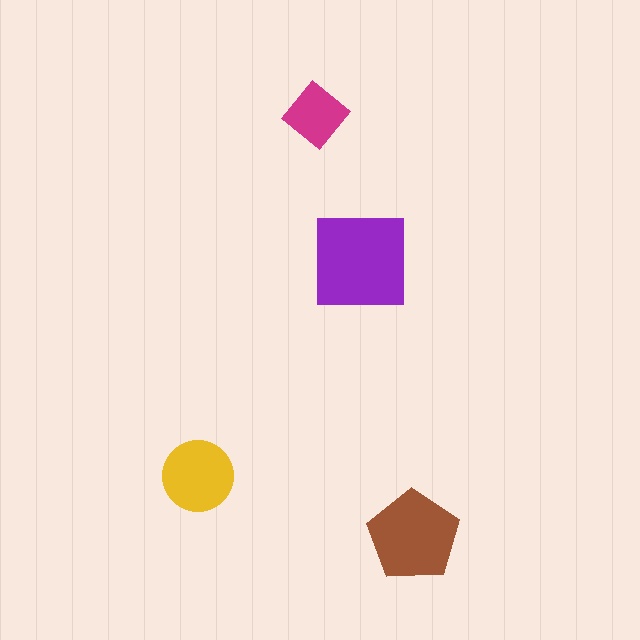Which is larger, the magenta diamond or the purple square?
The purple square.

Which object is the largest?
The purple square.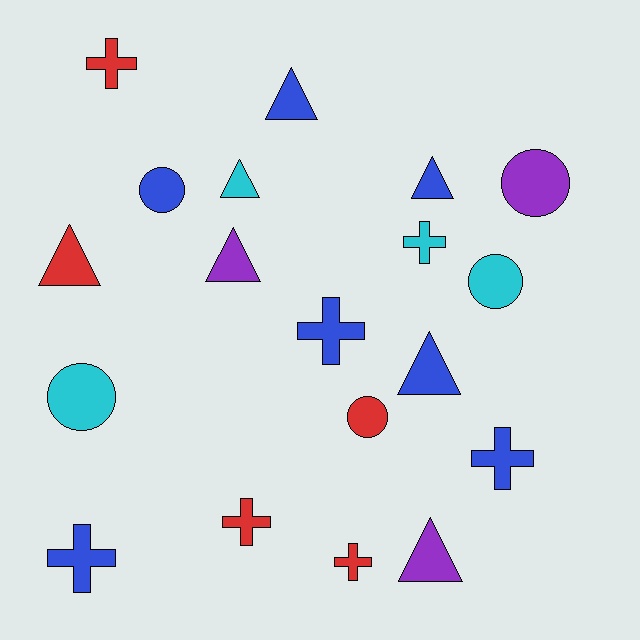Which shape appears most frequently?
Cross, with 7 objects.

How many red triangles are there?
There is 1 red triangle.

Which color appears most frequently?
Blue, with 7 objects.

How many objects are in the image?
There are 19 objects.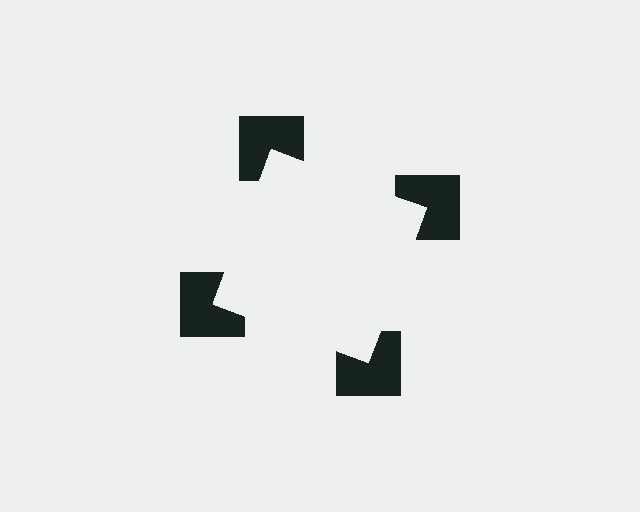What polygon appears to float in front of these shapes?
An illusory square — its edges are inferred from the aligned wedge cuts in the notched squares, not physically drawn.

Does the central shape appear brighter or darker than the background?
It typically appears slightly brighter than the background, even though no actual brightness change is drawn.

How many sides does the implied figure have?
4 sides.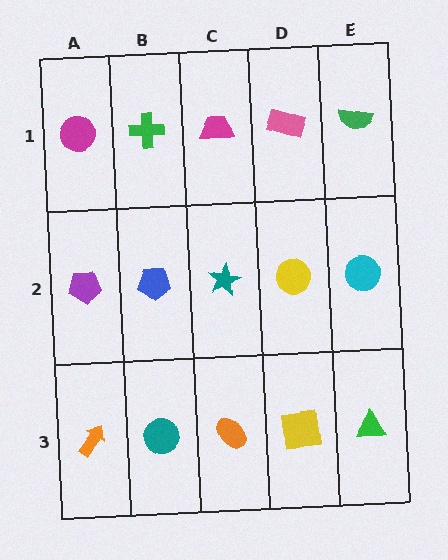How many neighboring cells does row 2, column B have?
4.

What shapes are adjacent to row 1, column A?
A purple pentagon (row 2, column A), a green cross (row 1, column B).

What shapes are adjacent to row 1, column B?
A blue pentagon (row 2, column B), a magenta circle (row 1, column A), a magenta trapezoid (row 1, column C).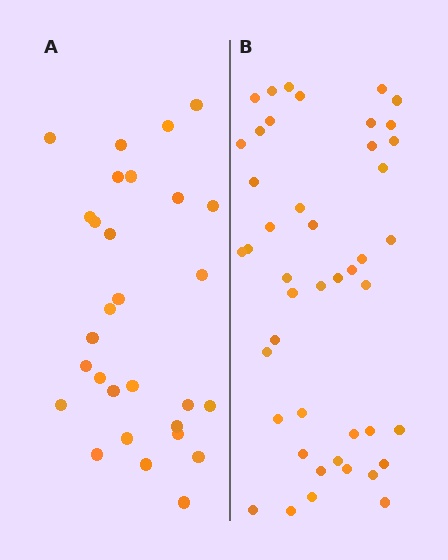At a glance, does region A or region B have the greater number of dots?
Region B (the right region) has more dots.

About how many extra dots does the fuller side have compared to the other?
Region B has approximately 15 more dots than region A.